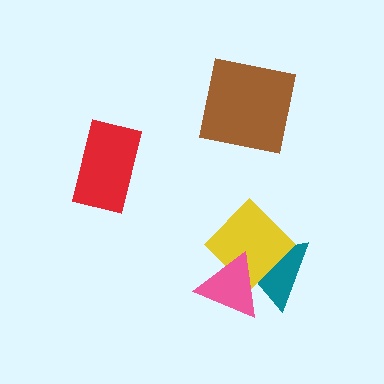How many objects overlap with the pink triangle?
2 objects overlap with the pink triangle.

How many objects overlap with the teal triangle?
2 objects overlap with the teal triangle.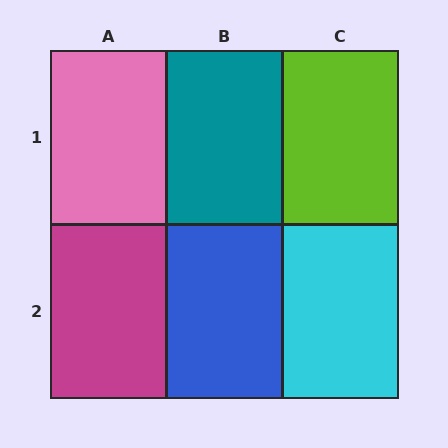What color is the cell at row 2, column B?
Blue.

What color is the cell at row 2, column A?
Magenta.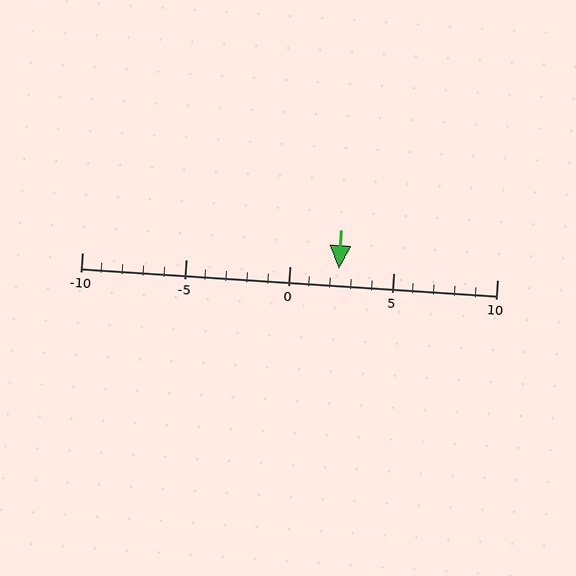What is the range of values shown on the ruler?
The ruler shows values from -10 to 10.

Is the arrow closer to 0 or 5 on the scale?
The arrow is closer to 0.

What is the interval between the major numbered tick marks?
The major tick marks are spaced 5 units apart.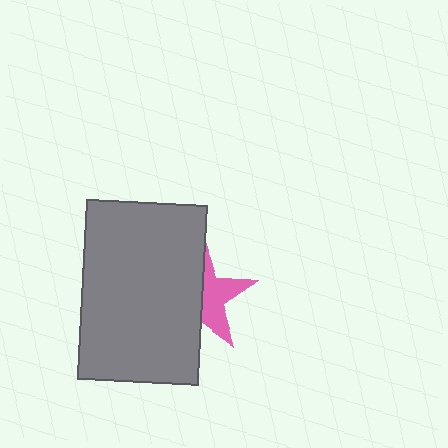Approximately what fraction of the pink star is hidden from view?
Roughly 56% of the pink star is hidden behind the gray rectangle.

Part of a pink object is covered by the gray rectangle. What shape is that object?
It is a star.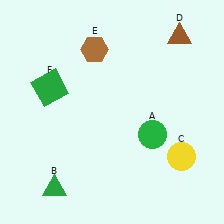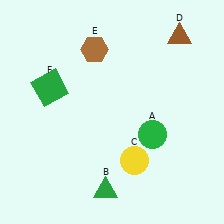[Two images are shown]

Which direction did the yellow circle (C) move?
The yellow circle (C) moved left.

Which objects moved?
The objects that moved are: the green triangle (B), the yellow circle (C).